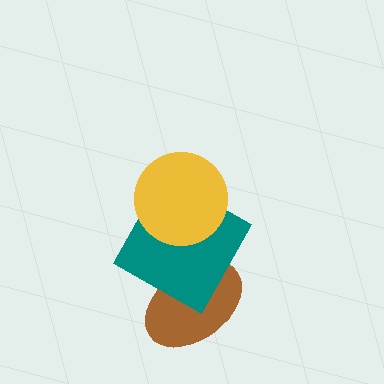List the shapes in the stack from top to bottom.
From top to bottom: the yellow circle, the teal square, the brown ellipse.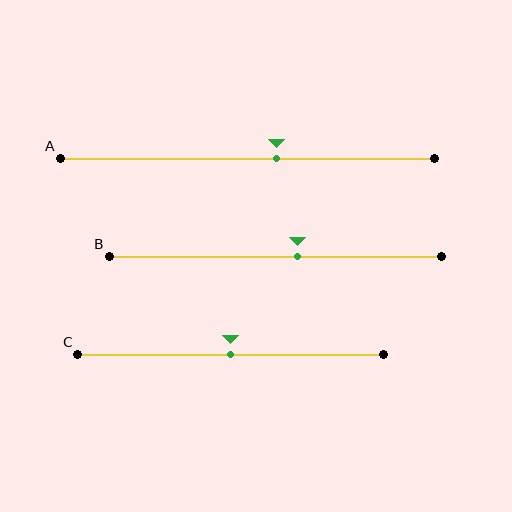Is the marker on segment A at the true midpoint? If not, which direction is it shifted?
No, the marker on segment A is shifted to the right by about 8% of the segment length.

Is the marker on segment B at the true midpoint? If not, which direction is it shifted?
No, the marker on segment B is shifted to the right by about 7% of the segment length.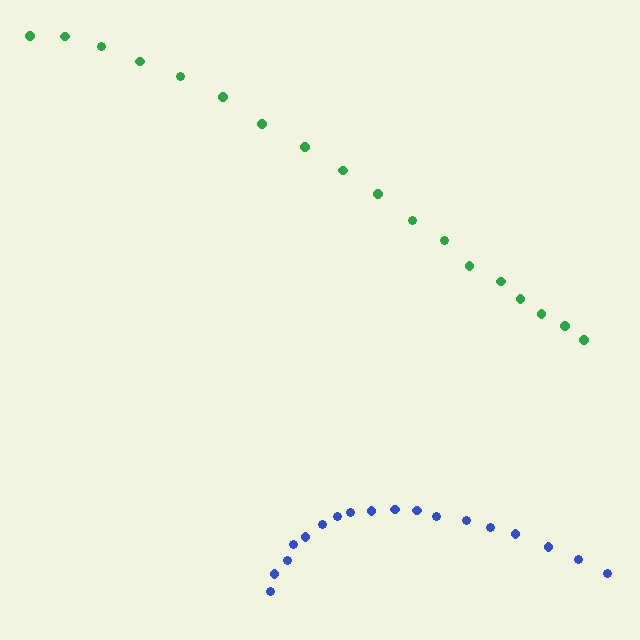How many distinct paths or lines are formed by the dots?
There are 2 distinct paths.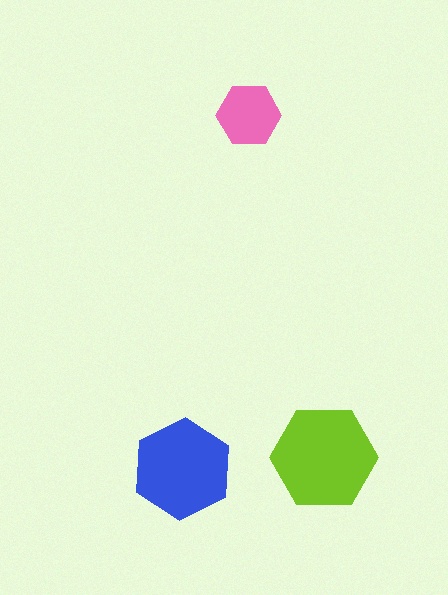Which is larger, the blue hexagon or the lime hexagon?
The lime one.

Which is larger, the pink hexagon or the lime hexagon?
The lime one.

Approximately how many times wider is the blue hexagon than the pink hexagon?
About 1.5 times wider.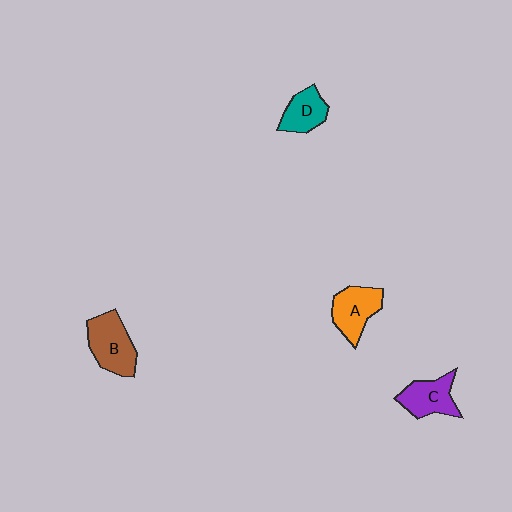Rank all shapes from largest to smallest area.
From largest to smallest: B (brown), A (orange), C (purple), D (teal).